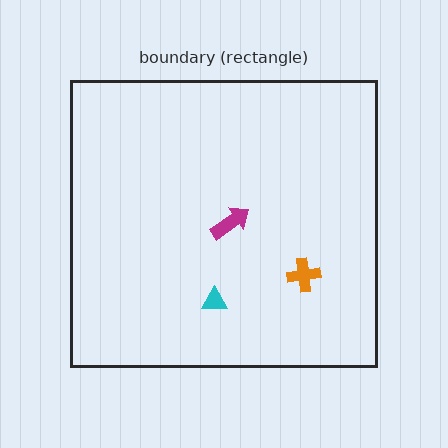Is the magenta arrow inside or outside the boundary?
Inside.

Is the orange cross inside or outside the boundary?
Inside.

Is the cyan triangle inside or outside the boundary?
Inside.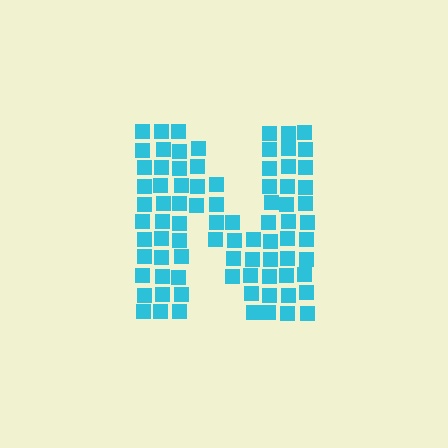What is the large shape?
The large shape is the letter N.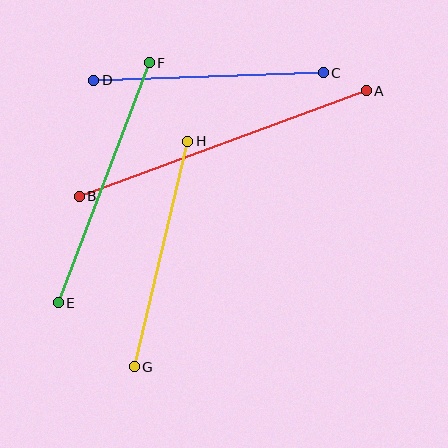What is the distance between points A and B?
The distance is approximately 306 pixels.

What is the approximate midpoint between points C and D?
The midpoint is at approximately (208, 77) pixels.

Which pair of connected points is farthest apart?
Points A and B are farthest apart.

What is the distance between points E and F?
The distance is approximately 257 pixels.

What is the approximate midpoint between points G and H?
The midpoint is at approximately (161, 254) pixels.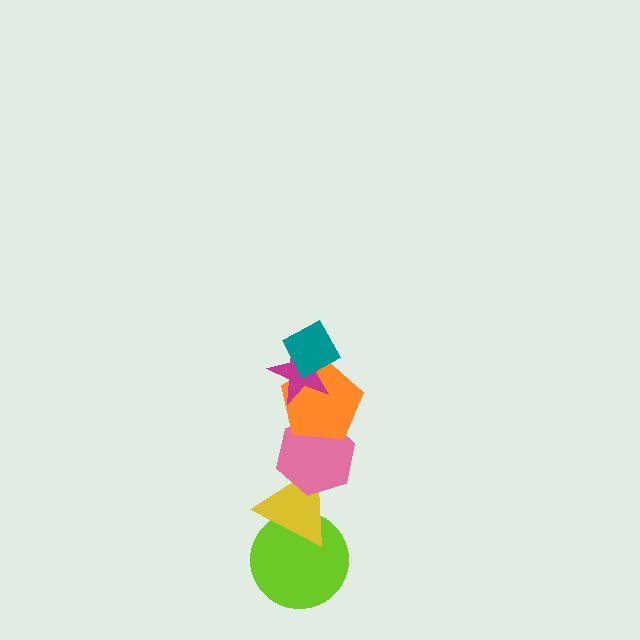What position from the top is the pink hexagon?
The pink hexagon is 4th from the top.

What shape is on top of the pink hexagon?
The orange pentagon is on top of the pink hexagon.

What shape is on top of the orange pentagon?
The magenta star is on top of the orange pentagon.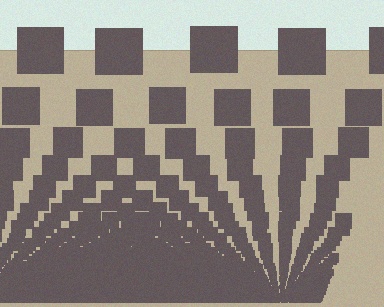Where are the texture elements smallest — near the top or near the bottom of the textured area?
Near the bottom.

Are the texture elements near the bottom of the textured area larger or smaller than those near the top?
Smaller. The gradient is inverted — elements near the bottom are smaller and denser.